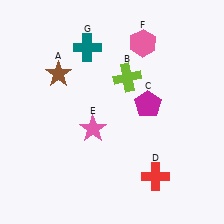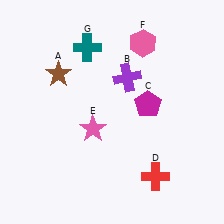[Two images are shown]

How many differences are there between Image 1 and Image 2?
There is 1 difference between the two images.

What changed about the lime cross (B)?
In Image 1, B is lime. In Image 2, it changed to purple.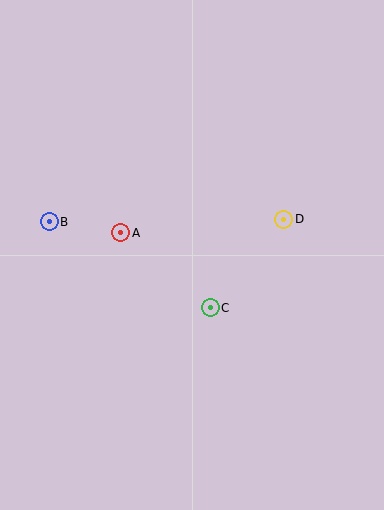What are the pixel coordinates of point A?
Point A is at (121, 233).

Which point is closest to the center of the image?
Point C at (210, 308) is closest to the center.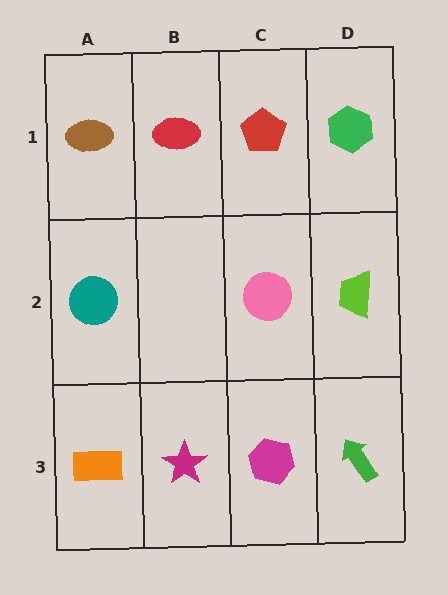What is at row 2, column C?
A pink circle.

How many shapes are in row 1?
4 shapes.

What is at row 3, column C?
A magenta hexagon.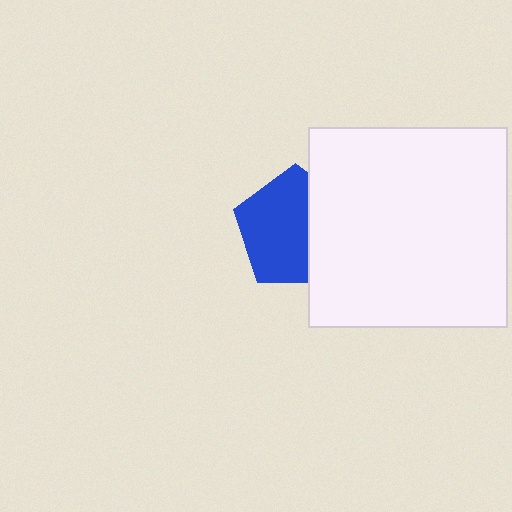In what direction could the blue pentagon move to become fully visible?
The blue pentagon could move left. That would shift it out from behind the white rectangle entirely.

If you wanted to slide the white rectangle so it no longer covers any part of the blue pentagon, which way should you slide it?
Slide it right — that is the most direct way to separate the two shapes.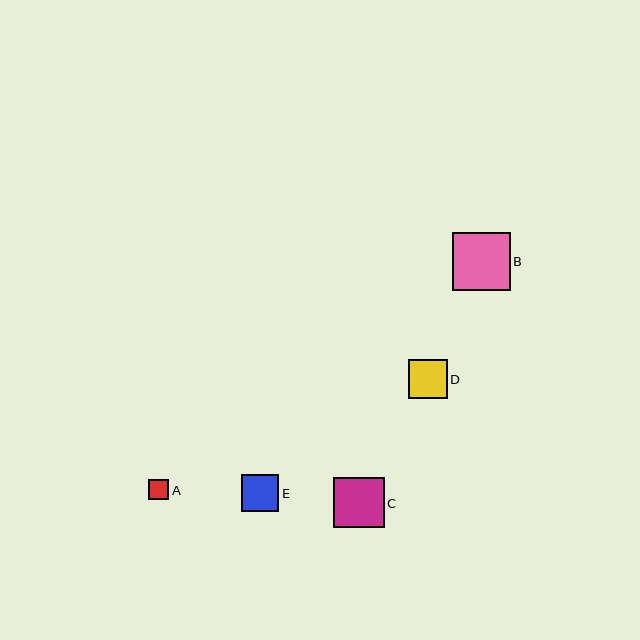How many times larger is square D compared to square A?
Square D is approximately 1.9 times the size of square A.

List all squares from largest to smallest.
From largest to smallest: B, C, D, E, A.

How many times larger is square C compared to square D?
Square C is approximately 1.3 times the size of square D.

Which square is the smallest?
Square A is the smallest with a size of approximately 20 pixels.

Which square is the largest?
Square B is the largest with a size of approximately 58 pixels.